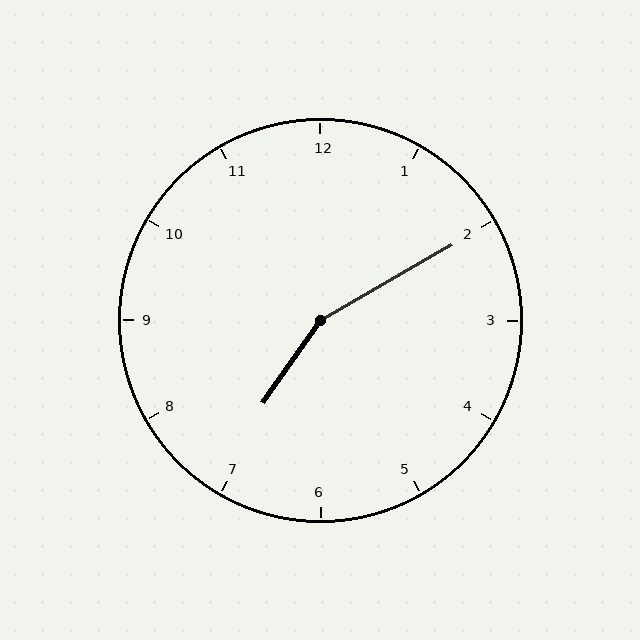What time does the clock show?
7:10.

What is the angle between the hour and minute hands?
Approximately 155 degrees.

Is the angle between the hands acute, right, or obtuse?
It is obtuse.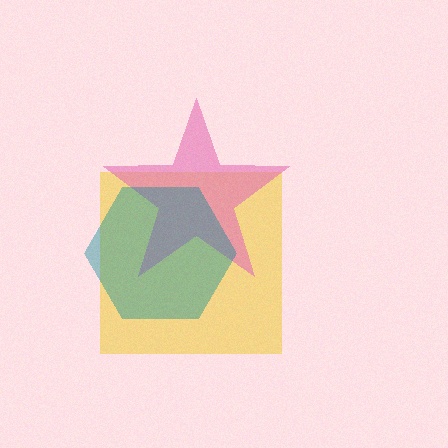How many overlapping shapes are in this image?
There are 3 overlapping shapes in the image.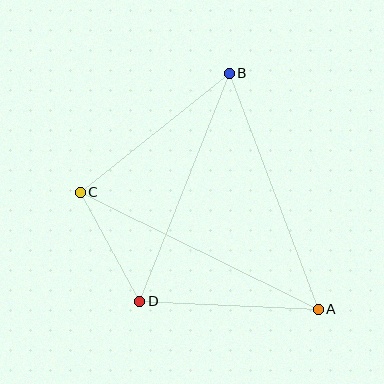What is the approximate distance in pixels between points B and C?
The distance between B and C is approximately 191 pixels.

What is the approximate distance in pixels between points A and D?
The distance between A and D is approximately 179 pixels.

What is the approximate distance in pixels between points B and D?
The distance between B and D is approximately 245 pixels.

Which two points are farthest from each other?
Points A and C are farthest from each other.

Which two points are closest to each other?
Points C and D are closest to each other.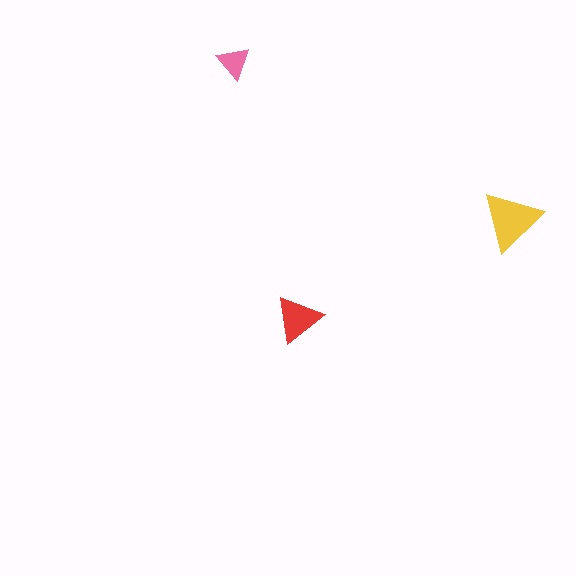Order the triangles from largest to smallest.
the yellow one, the red one, the pink one.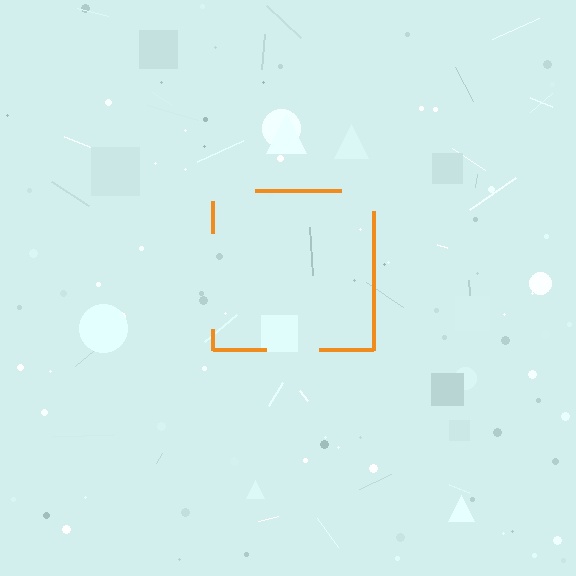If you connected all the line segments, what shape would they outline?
They would outline a square.